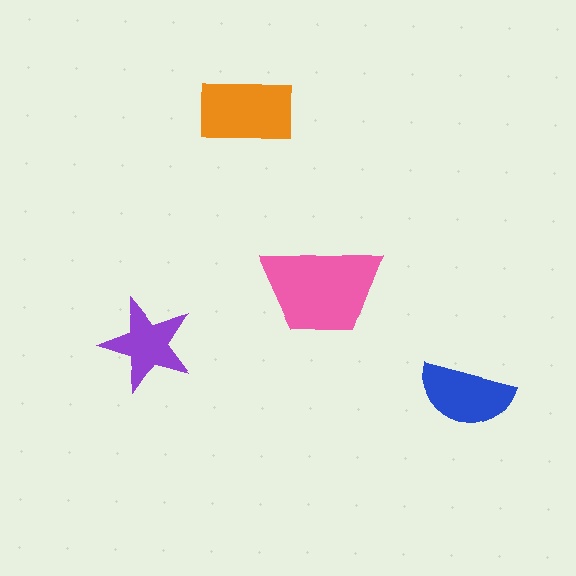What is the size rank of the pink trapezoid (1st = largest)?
1st.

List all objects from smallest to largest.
The purple star, the blue semicircle, the orange rectangle, the pink trapezoid.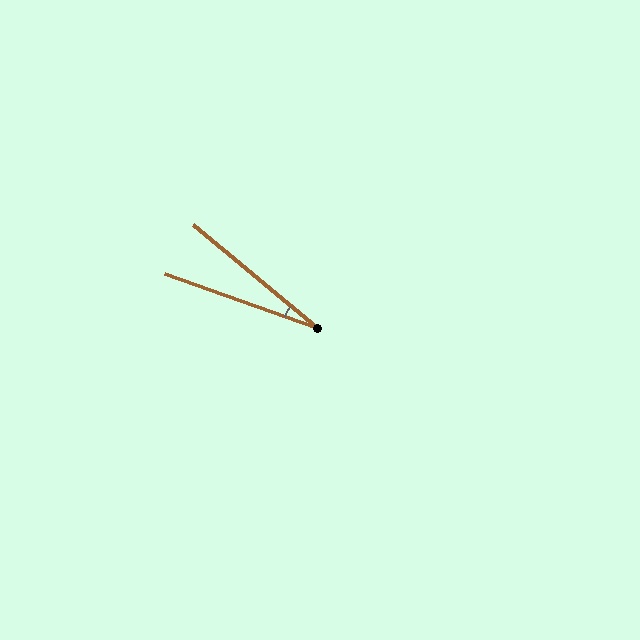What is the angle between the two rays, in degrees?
Approximately 20 degrees.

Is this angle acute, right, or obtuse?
It is acute.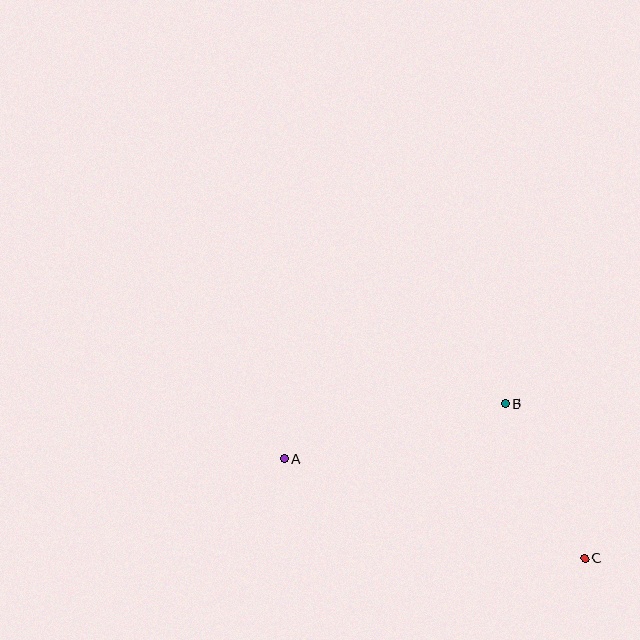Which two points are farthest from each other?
Points A and C are farthest from each other.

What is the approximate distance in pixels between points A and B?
The distance between A and B is approximately 228 pixels.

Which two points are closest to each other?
Points B and C are closest to each other.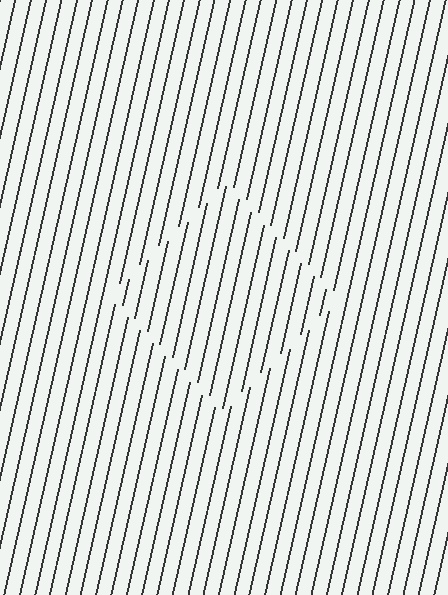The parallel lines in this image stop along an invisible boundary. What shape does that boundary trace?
An illusory square. The interior of the shape contains the same grating, shifted by half a period — the contour is defined by the phase discontinuity where line-ends from the inner and outer gratings abut.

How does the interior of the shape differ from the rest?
The interior of the shape contains the same grating, shifted by half a period — the contour is defined by the phase discontinuity where line-ends from the inner and outer gratings abut.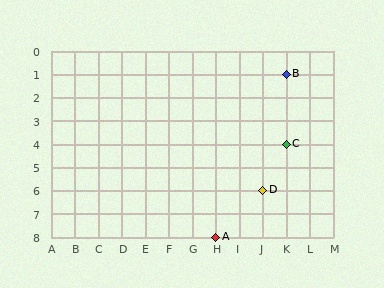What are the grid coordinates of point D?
Point D is at grid coordinates (J, 6).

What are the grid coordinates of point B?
Point B is at grid coordinates (K, 1).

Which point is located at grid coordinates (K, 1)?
Point B is at (K, 1).